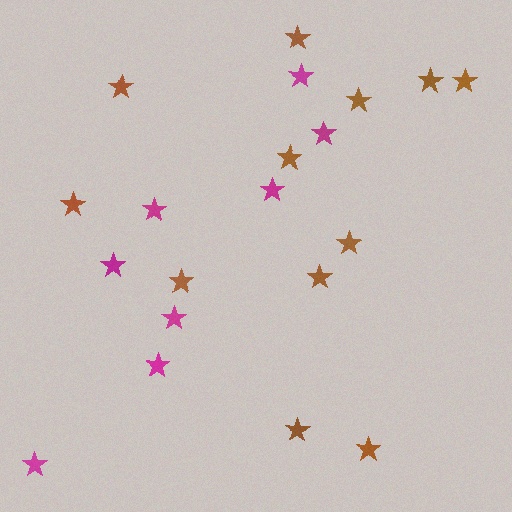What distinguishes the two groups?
There are 2 groups: one group of brown stars (12) and one group of magenta stars (8).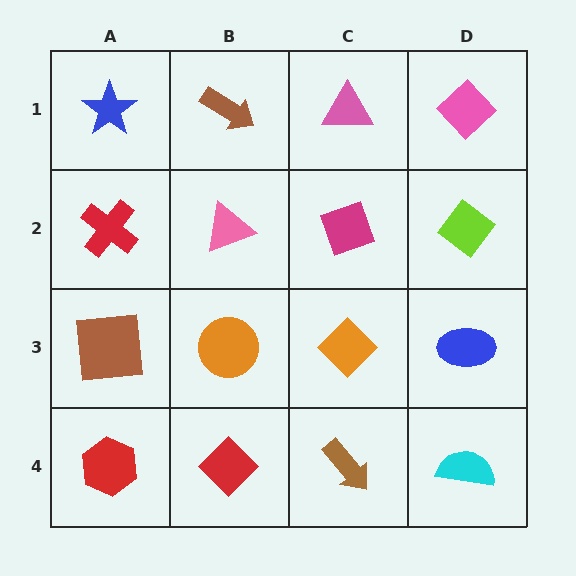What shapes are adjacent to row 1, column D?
A lime diamond (row 2, column D), a pink triangle (row 1, column C).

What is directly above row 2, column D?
A pink diamond.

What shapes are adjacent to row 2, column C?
A pink triangle (row 1, column C), an orange diamond (row 3, column C), a pink triangle (row 2, column B), a lime diamond (row 2, column D).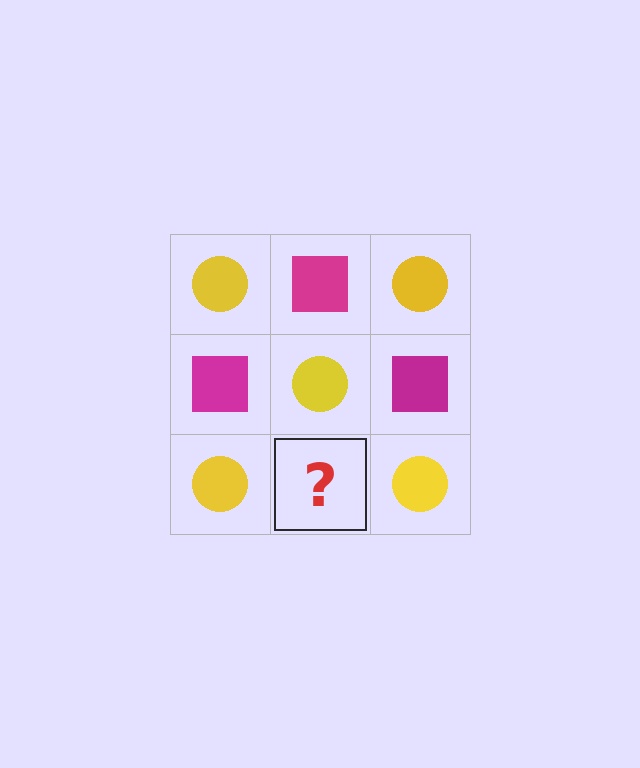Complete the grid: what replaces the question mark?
The question mark should be replaced with a magenta square.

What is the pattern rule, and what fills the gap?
The rule is that it alternates yellow circle and magenta square in a checkerboard pattern. The gap should be filled with a magenta square.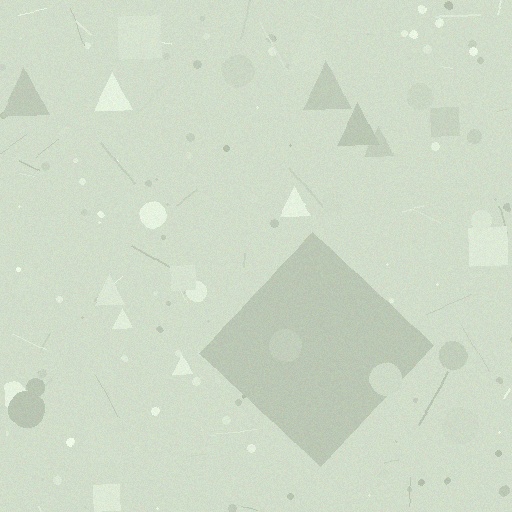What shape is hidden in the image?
A diamond is hidden in the image.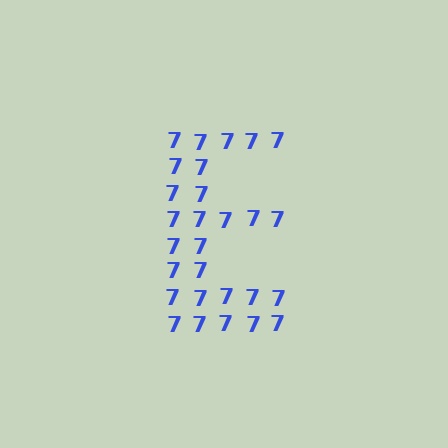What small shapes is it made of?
It is made of small digit 7's.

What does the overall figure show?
The overall figure shows the letter E.